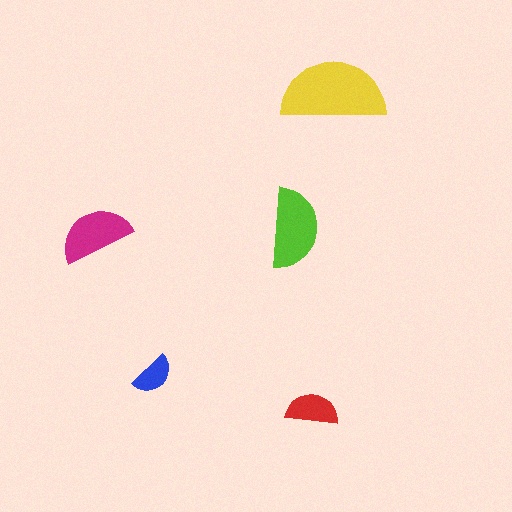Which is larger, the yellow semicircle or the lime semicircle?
The yellow one.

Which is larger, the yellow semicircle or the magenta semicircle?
The yellow one.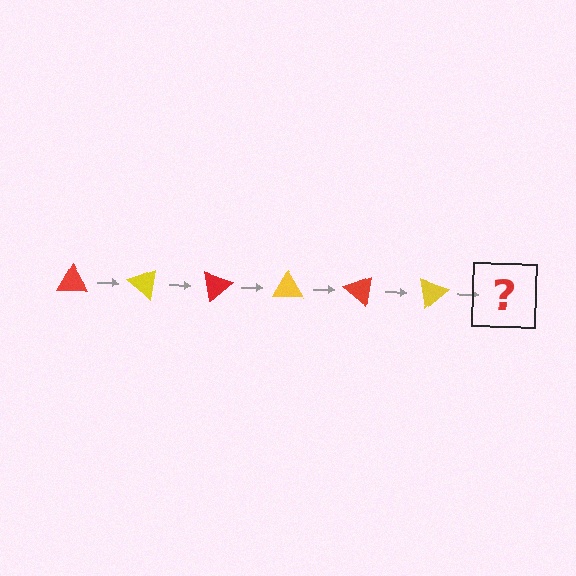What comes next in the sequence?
The next element should be a red triangle, rotated 240 degrees from the start.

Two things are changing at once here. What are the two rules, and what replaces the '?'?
The two rules are that it rotates 40 degrees each step and the color cycles through red and yellow. The '?' should be a red triangle, rotated 240 degrees from the start.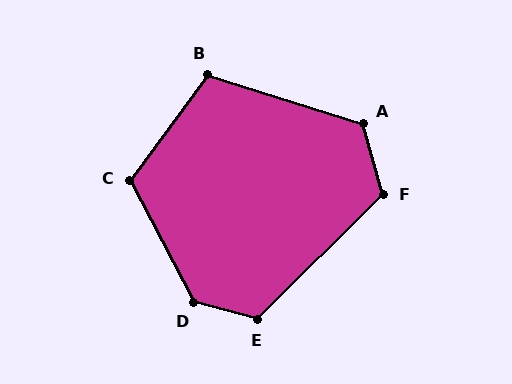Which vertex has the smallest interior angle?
B, at approximately 109 degrees.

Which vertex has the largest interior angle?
D, at approximately 132 degrees.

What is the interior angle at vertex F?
Approximately 119 degrees (obtuse).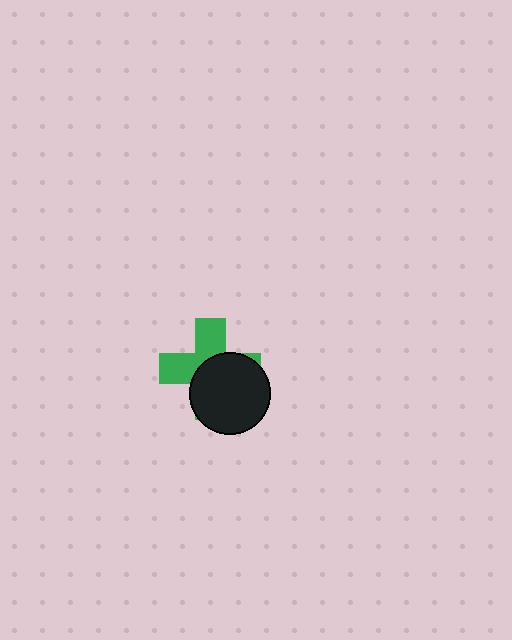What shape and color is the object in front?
The object in front is a black circle.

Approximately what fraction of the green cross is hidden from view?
Roughly 54% of the green cross is hidden behind the black circle.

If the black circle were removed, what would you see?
You would see the complete green cross.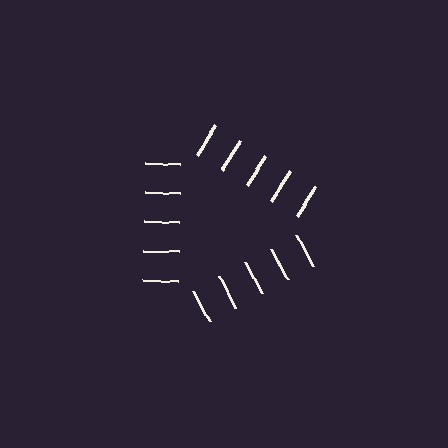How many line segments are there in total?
15 — 5 along each of the 3 edges.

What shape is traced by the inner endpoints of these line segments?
An illusory triangle — the line segments terminate on its edges but no continuous stroke is drawn.